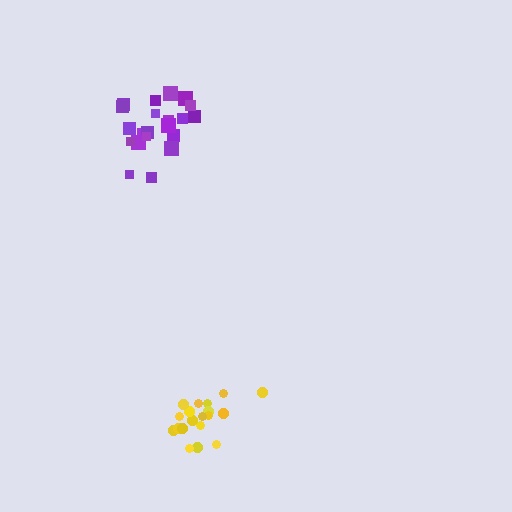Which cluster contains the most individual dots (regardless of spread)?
Purple (23).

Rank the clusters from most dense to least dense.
purple, yellow.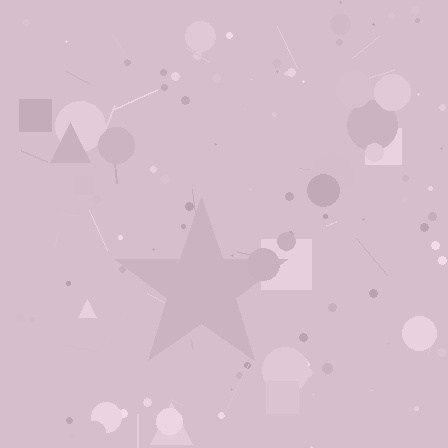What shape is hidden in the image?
A star is hidden in the image.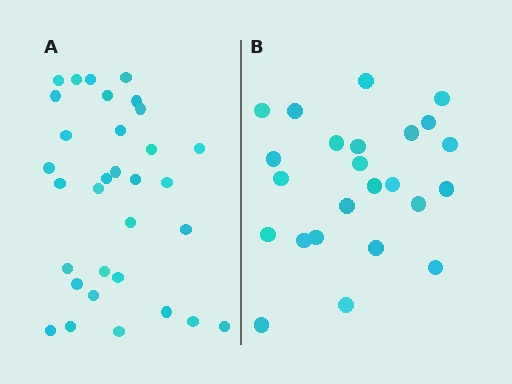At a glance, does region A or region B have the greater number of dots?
Region A (the left region) has more dots.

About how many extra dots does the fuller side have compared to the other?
Region A has roughly 8 or so more dots than region B.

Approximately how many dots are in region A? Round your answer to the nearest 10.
About 30 dots. (The exact count is 32, which rounds to 30.)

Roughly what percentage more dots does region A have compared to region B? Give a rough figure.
About 35% more.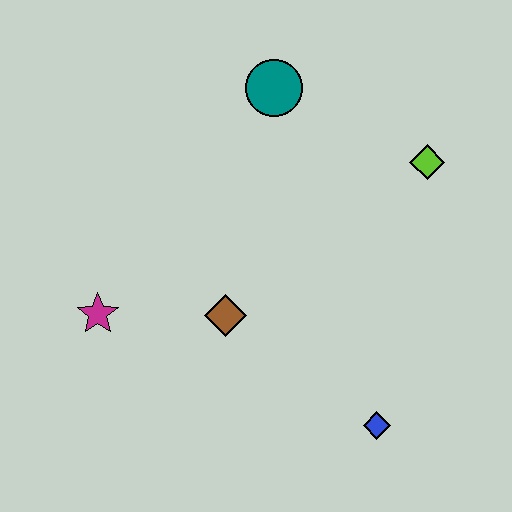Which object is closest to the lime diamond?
The teal circle is closest to the lime diamond.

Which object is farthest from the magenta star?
The lime diamond is farthest from the magenta star.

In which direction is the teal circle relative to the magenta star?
The teal circle is above the magenta star.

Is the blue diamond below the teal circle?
Yes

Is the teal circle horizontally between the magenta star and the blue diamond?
Yes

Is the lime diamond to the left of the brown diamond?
No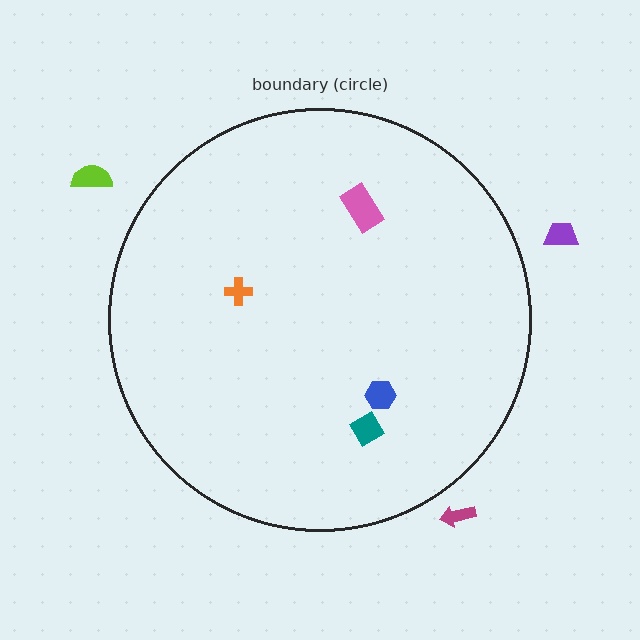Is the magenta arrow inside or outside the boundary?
Outside.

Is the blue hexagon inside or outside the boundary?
Inside.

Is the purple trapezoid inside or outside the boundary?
Outside.